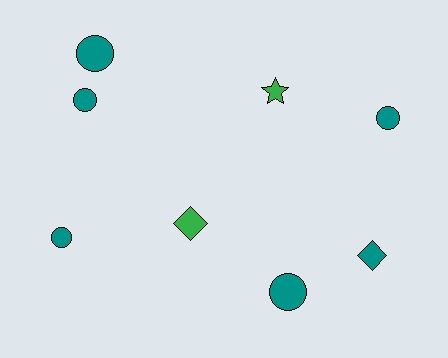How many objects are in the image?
There are 8 objects.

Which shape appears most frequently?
Circle, with 5 objects.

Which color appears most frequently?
Teal, with 6 objects.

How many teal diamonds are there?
There is 1 teal diamond.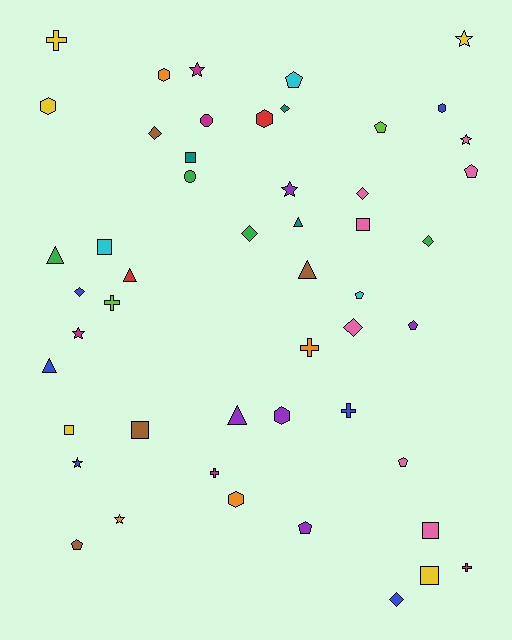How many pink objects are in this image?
There are 7 pink objects.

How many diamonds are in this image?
There are 8 diamonds.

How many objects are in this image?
There are 50 objects.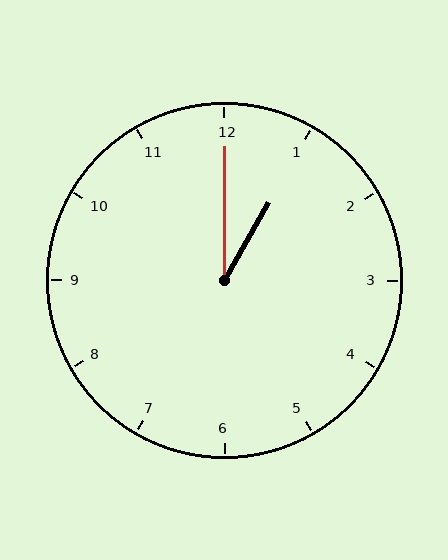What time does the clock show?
1:00.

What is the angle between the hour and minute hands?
Approximately 30 degrees.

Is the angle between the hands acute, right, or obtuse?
It is acute.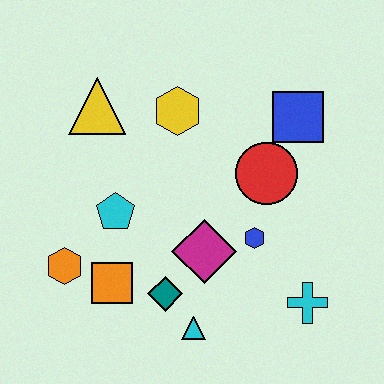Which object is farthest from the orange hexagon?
The blue square is farthest from the orange hexagon.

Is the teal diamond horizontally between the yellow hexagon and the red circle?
No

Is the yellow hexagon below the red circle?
No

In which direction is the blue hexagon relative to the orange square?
The blue hexagon is to the right of the orange square.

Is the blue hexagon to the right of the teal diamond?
Yes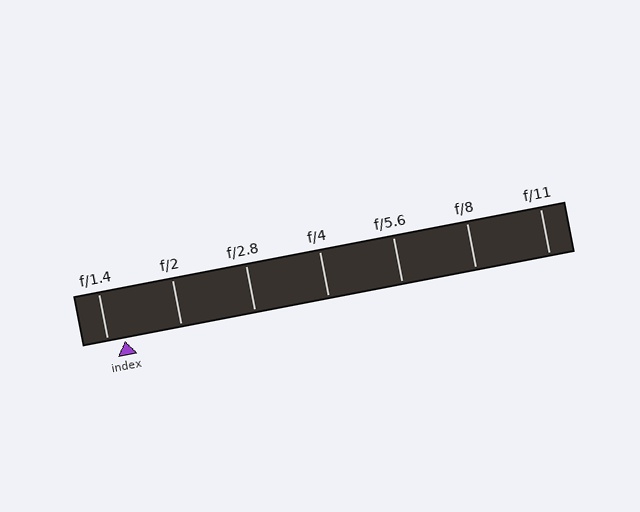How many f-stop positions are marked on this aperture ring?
There are 7 f-stop positions marked.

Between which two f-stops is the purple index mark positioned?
The index mark is between f/1.4 and f/2.